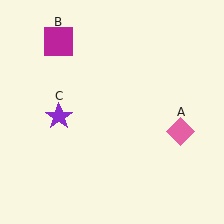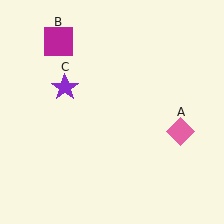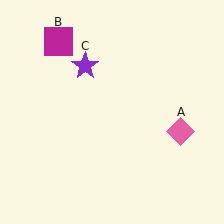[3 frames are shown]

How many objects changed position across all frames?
1 object changed position: purple star (object C).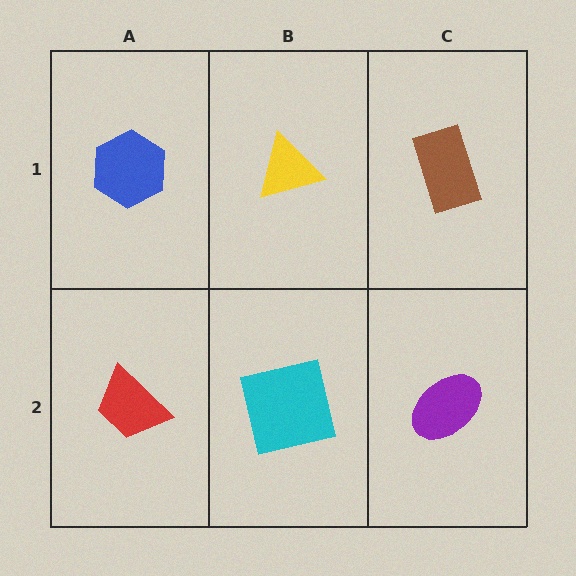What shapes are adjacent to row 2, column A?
A blue hexagon (row 1, column A), a cyan square (row 2, column B).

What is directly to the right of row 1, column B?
A brown rectangle.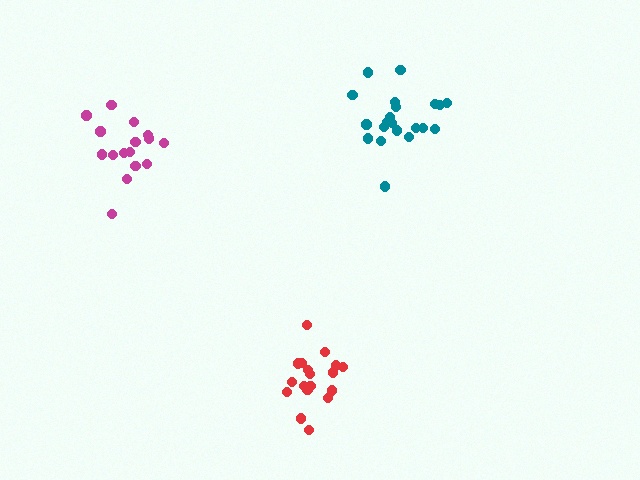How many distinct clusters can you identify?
There are 3 distinct clusters.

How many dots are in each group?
Group 1: 18 dots, Group 2: 21 dots, Group 3: 16 dots (55 total).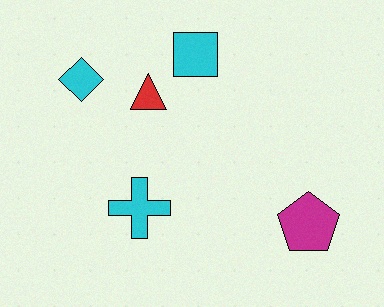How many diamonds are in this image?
There is 1 diamond.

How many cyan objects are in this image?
There are 3 cyan objects.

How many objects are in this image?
There are 5 objects.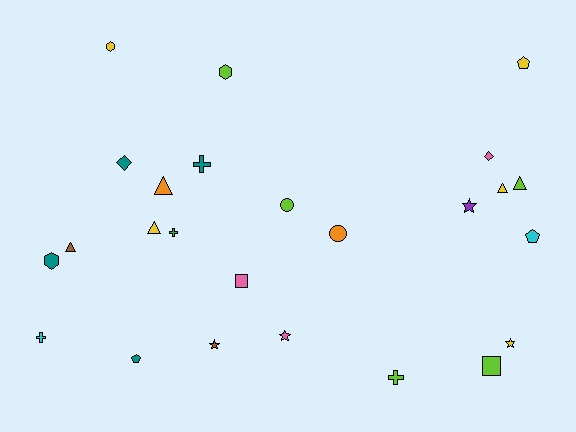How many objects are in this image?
There are 25 objects.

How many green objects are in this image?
There is 1 green object.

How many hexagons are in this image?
There are 3 hexagons.